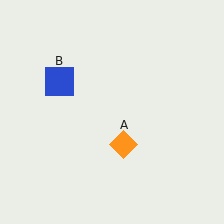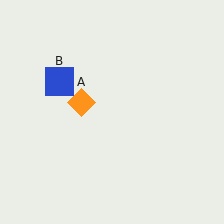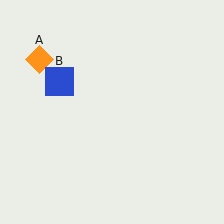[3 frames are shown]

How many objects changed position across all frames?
1 object changed position: orange diamond (object A).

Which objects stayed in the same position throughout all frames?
Blue square (object B) remained stationary.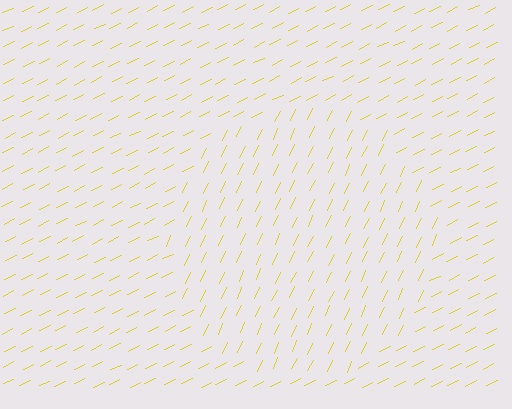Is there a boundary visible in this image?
Yes, there is a texture boundary formed by a change in line orientation.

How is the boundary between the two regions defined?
The boundary is defined purely by a change in line orientation (approximately 38 degrees difference). All lines are the same color and thickness.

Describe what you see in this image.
The image is filled with small yellow line segments. A circle region in the image has lines oriented differently from the surrounding lines, creating a visible texture boundary.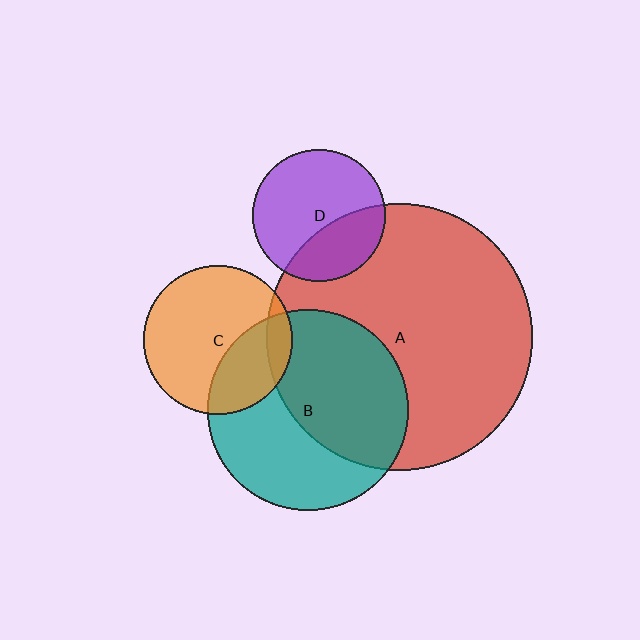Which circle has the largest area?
Circle A (red).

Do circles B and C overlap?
Yes.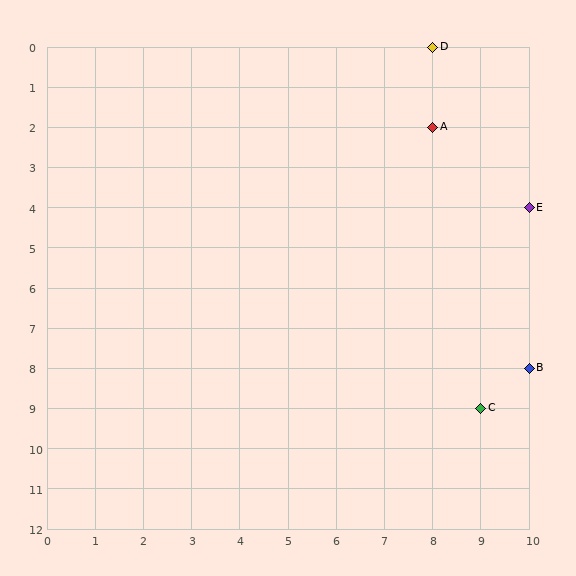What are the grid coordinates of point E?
Point E is at grid coordinates (10, 4).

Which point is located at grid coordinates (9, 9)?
Point C is at (9, 9).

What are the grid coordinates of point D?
Point D is at grid coordinates (8, 0).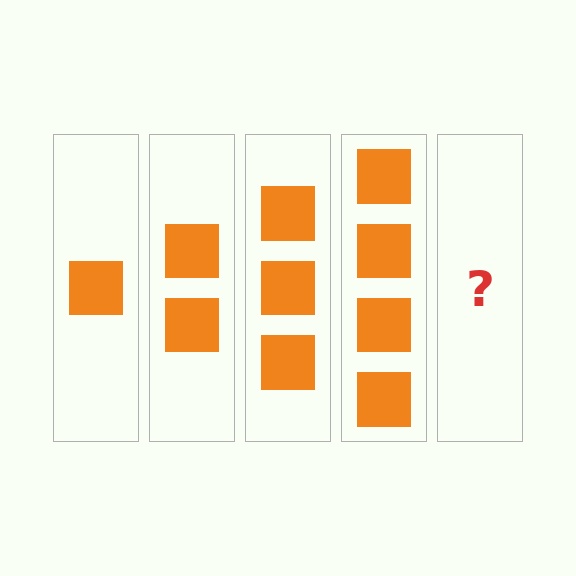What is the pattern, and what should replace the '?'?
The pattern is that each step adds one more square. The '?' should be 5 squares.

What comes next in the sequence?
The next element should be 5 squares.